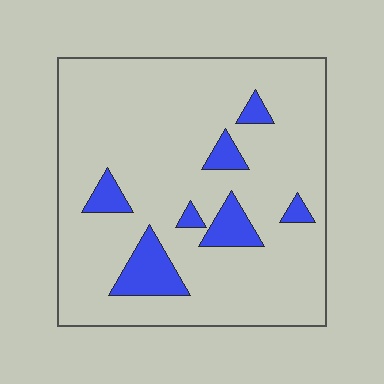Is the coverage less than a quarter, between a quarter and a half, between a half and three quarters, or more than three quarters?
Less than a quarter.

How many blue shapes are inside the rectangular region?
7.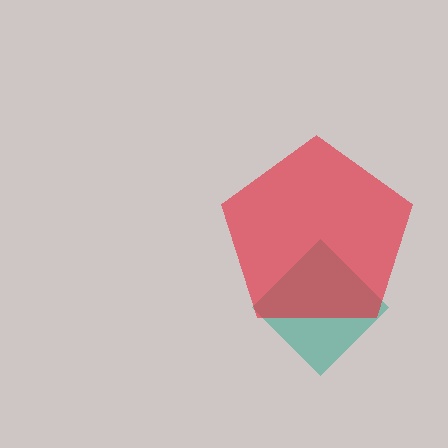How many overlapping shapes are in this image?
There are 2 overlapping shapes in the image.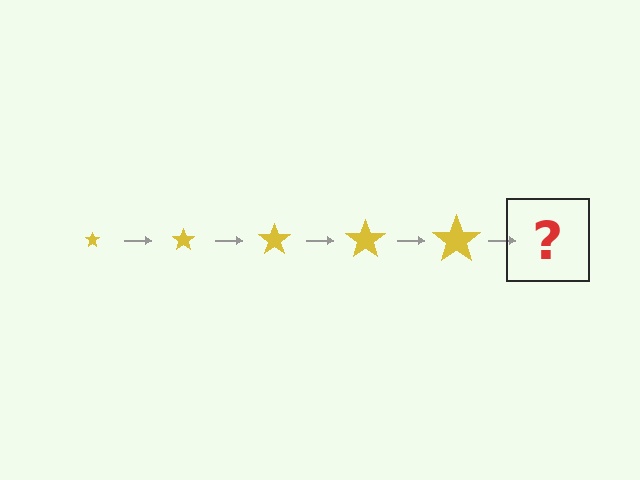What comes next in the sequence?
The next element should be a yellow star, larger than the previous one.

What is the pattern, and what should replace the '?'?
The pattern is that the star gets progressively larger each step. The '?' should be a yellow star, larger than the previous one.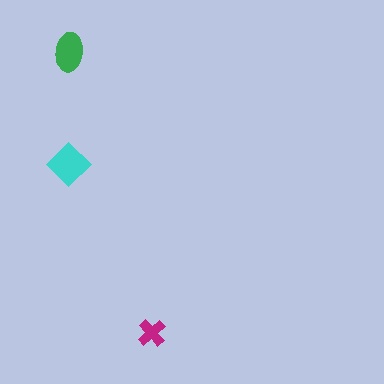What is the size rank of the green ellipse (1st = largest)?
2nd.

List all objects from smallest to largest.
The magenta cross, the green ellipse, the cyan diamond.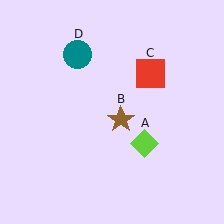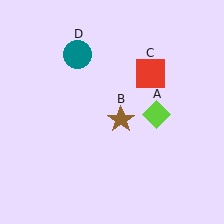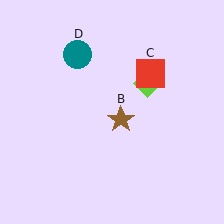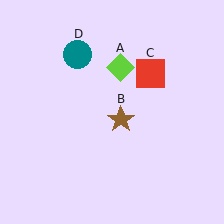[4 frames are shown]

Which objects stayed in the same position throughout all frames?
Brown star (object B) and red square (object C) and teal circle (object D) remained stationary.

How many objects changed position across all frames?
1 object changed position: lime diamond (object A).